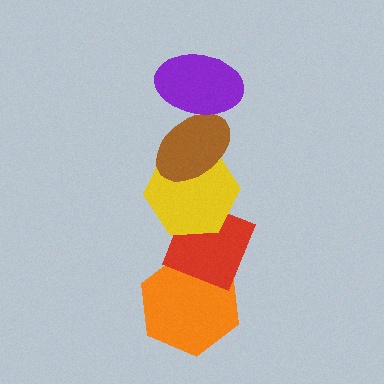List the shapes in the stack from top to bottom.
From top to bottom: the purple ellipse, the brown ellipse, the yellow hexagon, the red diamond, the orange hexagon.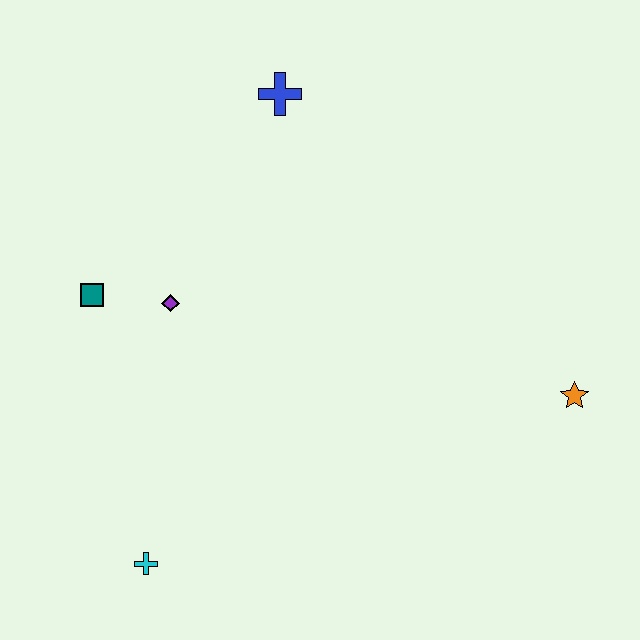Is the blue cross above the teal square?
Yes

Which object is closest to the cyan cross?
The purple diamond is closest to the cyan cross.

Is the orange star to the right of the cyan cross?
Yes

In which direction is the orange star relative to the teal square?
The orange star is to the right of the teal square.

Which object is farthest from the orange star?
The teal square is farthest from the orange star.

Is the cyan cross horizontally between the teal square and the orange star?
Yes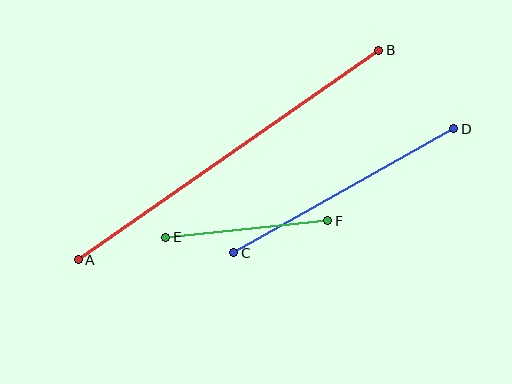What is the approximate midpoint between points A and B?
The midpoint is at approximately (229, 155) pixels.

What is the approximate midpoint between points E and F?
The midpoint is at approximately (247, 229) pixels.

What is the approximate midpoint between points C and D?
The midpoint is at approximately (344, 191) pixels.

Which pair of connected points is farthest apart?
Points A and B are farthest apart.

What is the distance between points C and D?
The distance is approximately 253 pixels.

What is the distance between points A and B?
The distance is approximately 366 pixels.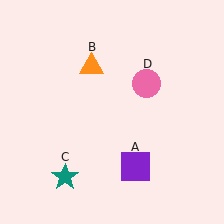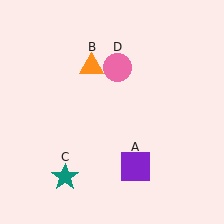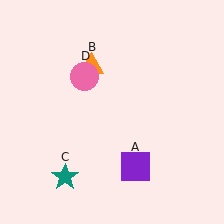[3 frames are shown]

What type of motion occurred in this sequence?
The pink circle (object D) rotated counterclockwise around the center of the scene.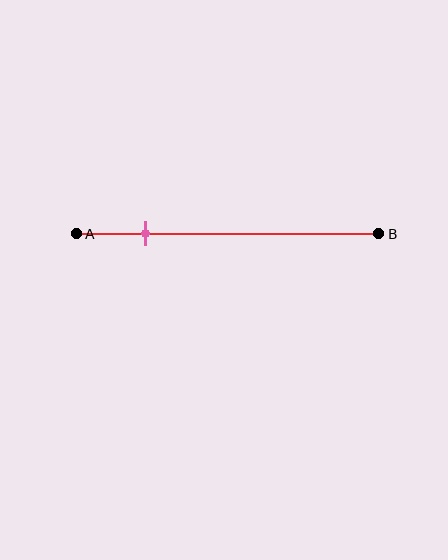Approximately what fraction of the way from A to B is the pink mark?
The pink mark is approximately 25% of the way from A to B.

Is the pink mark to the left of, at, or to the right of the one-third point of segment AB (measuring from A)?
The pink mark is to the left of the one-third point of segment AB.